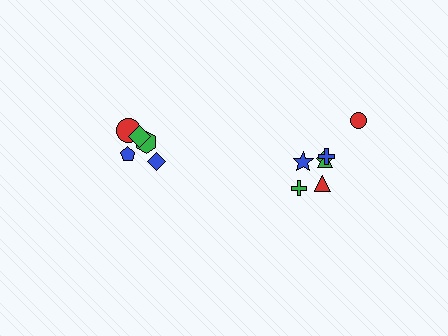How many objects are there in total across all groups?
There are 12 objects.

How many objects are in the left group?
There are 5 objects.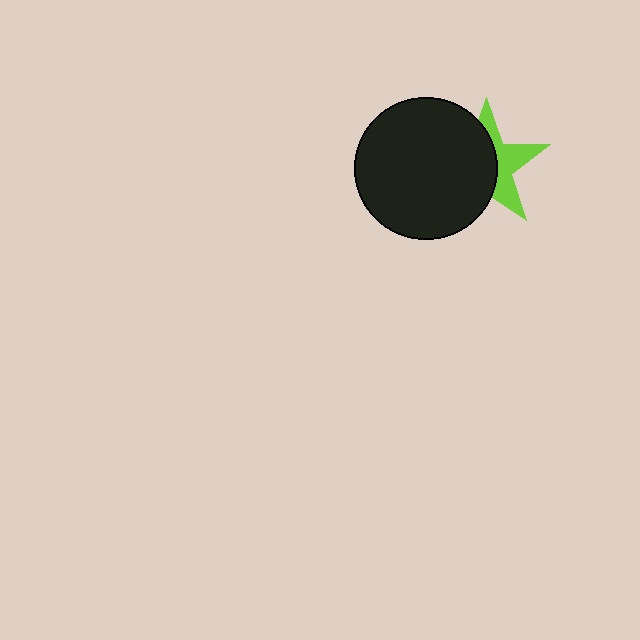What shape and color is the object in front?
The object in front is a black circle.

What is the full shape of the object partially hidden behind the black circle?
The partially hidden object is a lime star.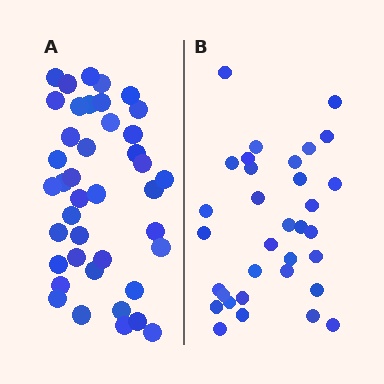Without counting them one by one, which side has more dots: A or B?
Region A (the left region) has more dots.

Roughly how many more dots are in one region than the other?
Region A has roughly 8 or so more dots than region B.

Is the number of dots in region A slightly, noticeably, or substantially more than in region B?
Region A has only slightly more — the two regions are fairly close. The ratio is roughly 1.2 to 1.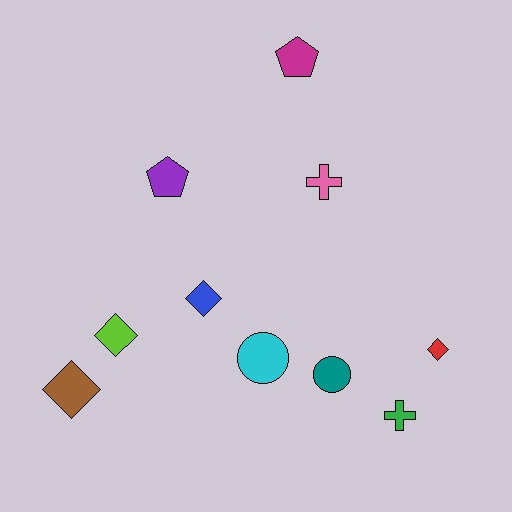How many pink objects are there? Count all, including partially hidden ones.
There is 1 pink object.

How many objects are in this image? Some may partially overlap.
There are 10 objects.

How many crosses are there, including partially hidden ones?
There are 2 crosses.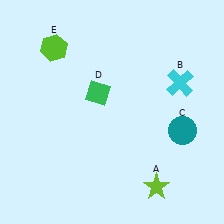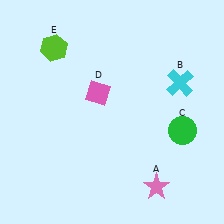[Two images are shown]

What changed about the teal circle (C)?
In Image 1, C is teal. In Image 2, it changed to green.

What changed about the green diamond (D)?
In Image 1, D is green. In Image 2, it changed to pink.